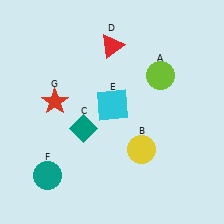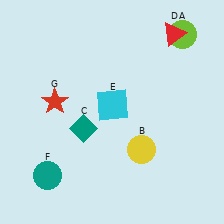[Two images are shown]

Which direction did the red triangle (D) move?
The red triangle (D) moved right.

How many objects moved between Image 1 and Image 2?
2 objects moved between the two images.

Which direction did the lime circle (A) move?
The lime circle (A) moved up.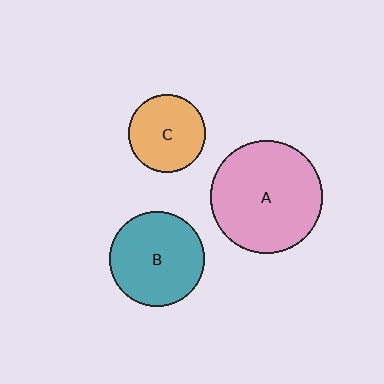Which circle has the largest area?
Circle A (pink).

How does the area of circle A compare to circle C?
Approximately 2.1 times.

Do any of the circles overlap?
No, none of the circles overlap.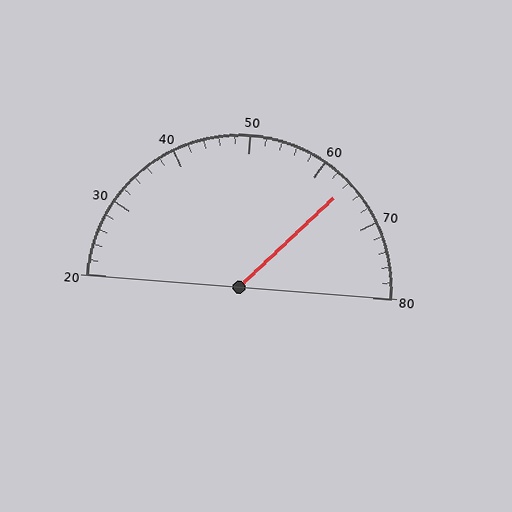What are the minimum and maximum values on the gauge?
The gauge ranges from 20 to 80.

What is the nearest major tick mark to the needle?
The nearest major tick mark is 60.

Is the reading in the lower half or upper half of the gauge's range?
The reading is in the upper half of the range (20 to 80).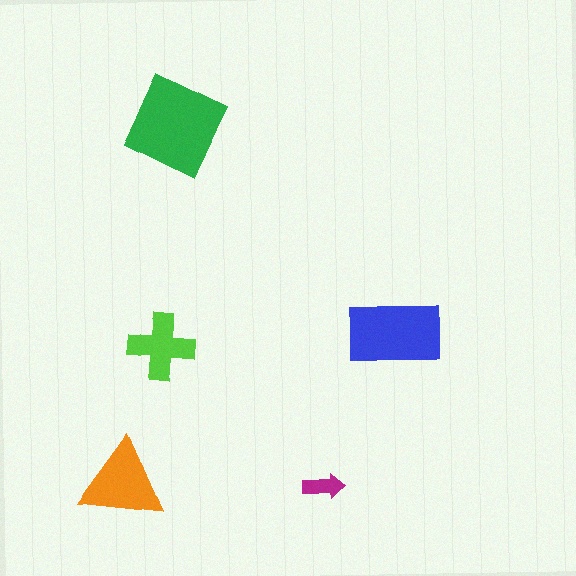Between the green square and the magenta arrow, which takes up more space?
The green square.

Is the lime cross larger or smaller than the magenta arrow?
Larger.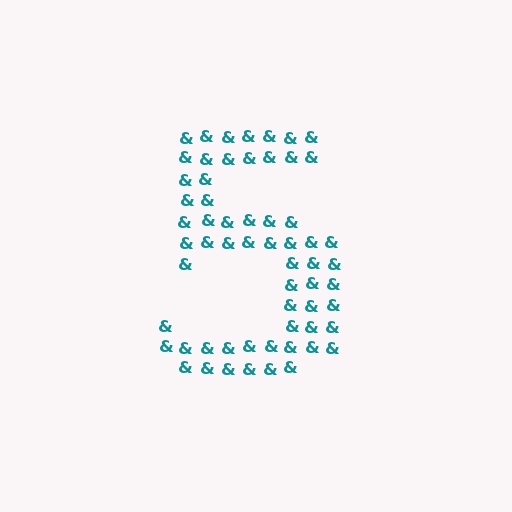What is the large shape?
The large shape is the digit 5.